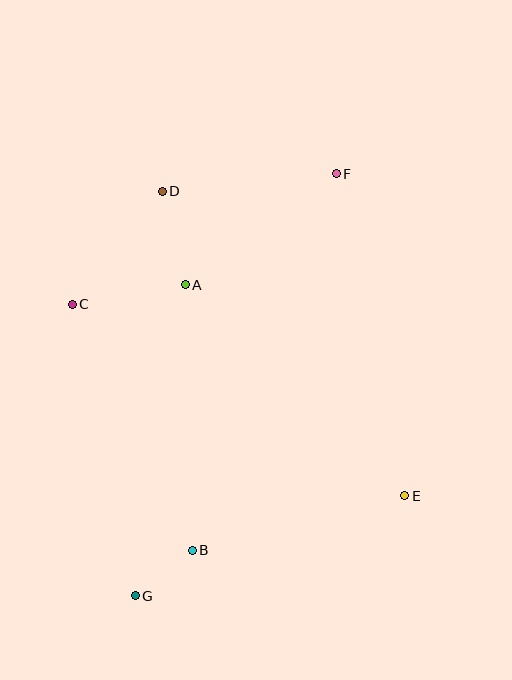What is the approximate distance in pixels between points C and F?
The distance between C and F is approximately 295 pixels.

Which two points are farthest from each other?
Points F and G are farthest from each other.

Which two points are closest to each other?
Points B and G are closest to each other.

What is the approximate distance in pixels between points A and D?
The distance between A and D is approximately 96 pixels.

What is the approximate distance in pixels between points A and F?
The distance between A and F is approximately 188 pixels.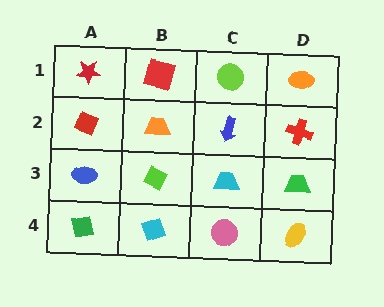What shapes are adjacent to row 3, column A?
A red diamond (row 2, column A), a green square (row 4, column A), a lime diamond (row 3, column B).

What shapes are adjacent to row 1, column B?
An orange trapezoid (row 2, column B), a red star (row 1, column A), a lime circle (row 1, column C).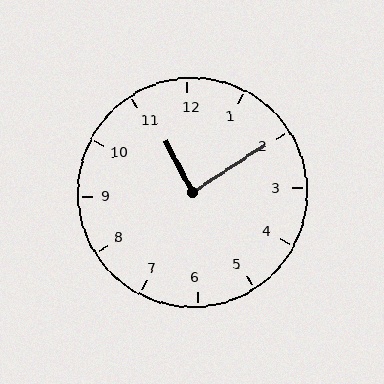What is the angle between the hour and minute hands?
Approximately 85 degrees.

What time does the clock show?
11:10.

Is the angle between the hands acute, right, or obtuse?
It is right.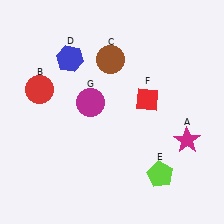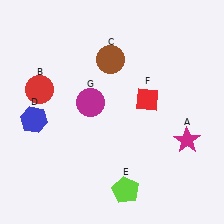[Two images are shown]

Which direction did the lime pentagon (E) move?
The lime pentagon (E) moved left.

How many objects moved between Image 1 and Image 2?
2 objects moved between the two images.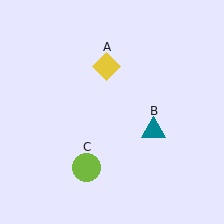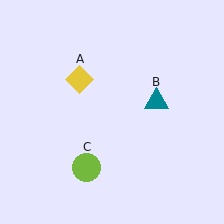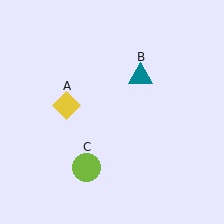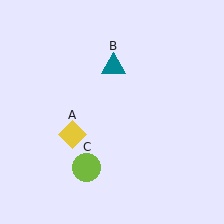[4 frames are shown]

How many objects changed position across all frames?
2 objects changed position: yellow diamond (object A), teal triangle (object B).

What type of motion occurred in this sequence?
The yellow diamond (object A), teal triangle (object B) rotated counterclockwise around the center of the scene.